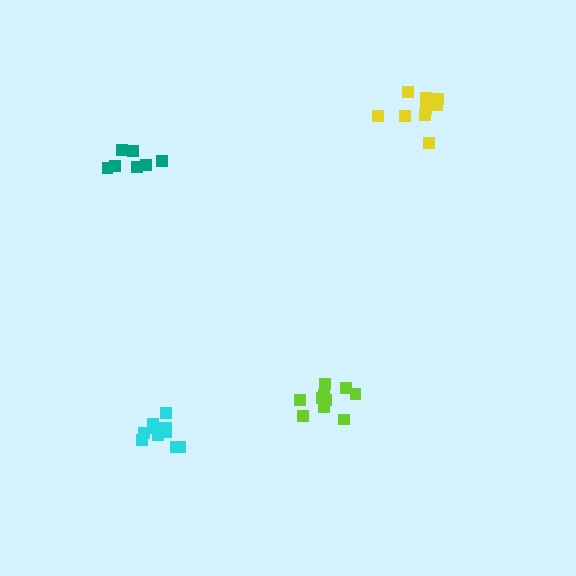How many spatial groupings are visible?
There are 4 spatial groupings.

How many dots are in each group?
Group 1: 10 dots, Group 2: 7 dots, Group 3: 10 dots, Group 4: 11 dots (38 total).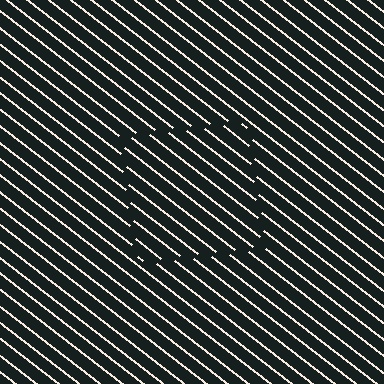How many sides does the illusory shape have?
4 sides — the line-ends trace a square.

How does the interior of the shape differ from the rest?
The interior of the shape contains the same grating, shifted by half a period — the contour is defined by the phase discontinuity where line-ends from the inner and outer gratings abut.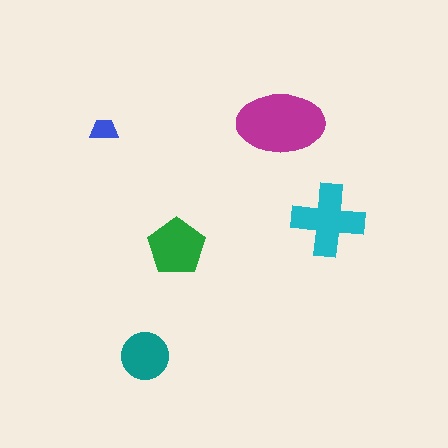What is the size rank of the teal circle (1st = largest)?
4th.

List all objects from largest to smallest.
The magenta ellipse, the cyan cross, the green pentagon, the teal circle, the blue trapezoid.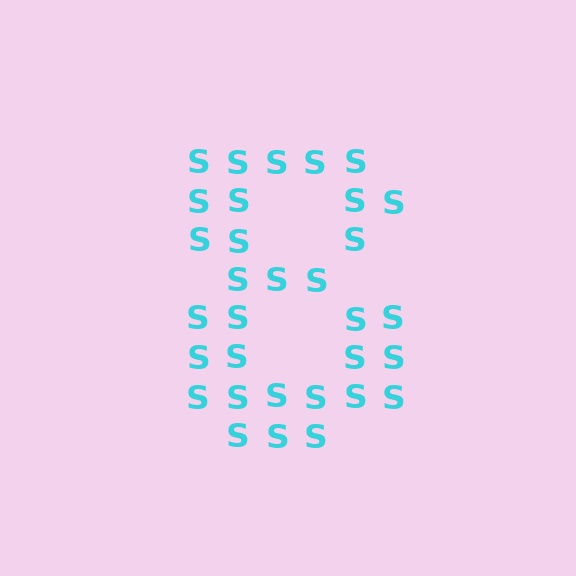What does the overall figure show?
The overall figure shows the digit 8.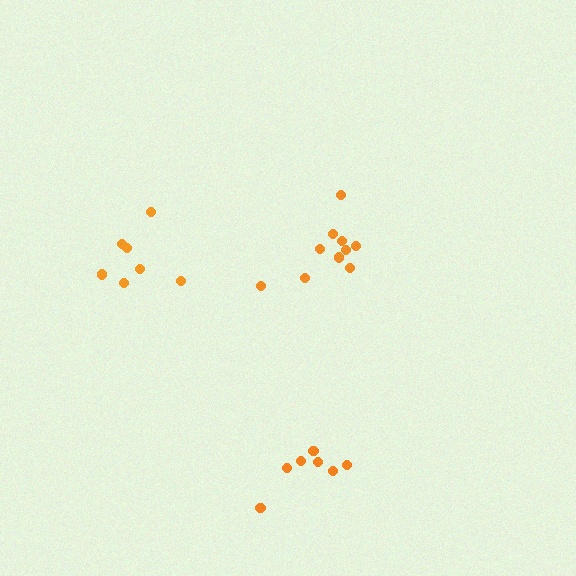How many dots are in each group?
Group 1: 10 dots, Group 2: 7 dots, Group 3: 7 dots (24 total).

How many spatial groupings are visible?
There are 3 spatial groupings.